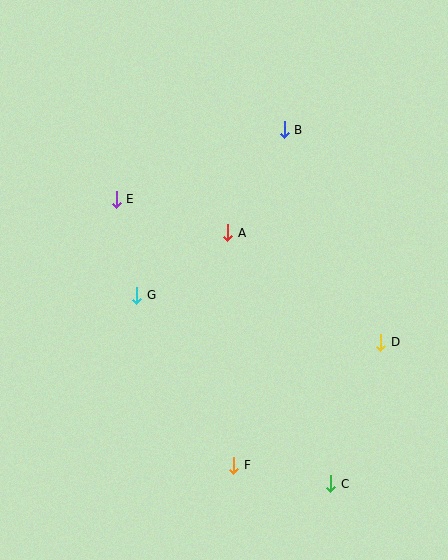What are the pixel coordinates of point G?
Point G is at (136, 295).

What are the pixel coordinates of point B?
Point B is at (284, 130).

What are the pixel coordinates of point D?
Point D is at (381, 342).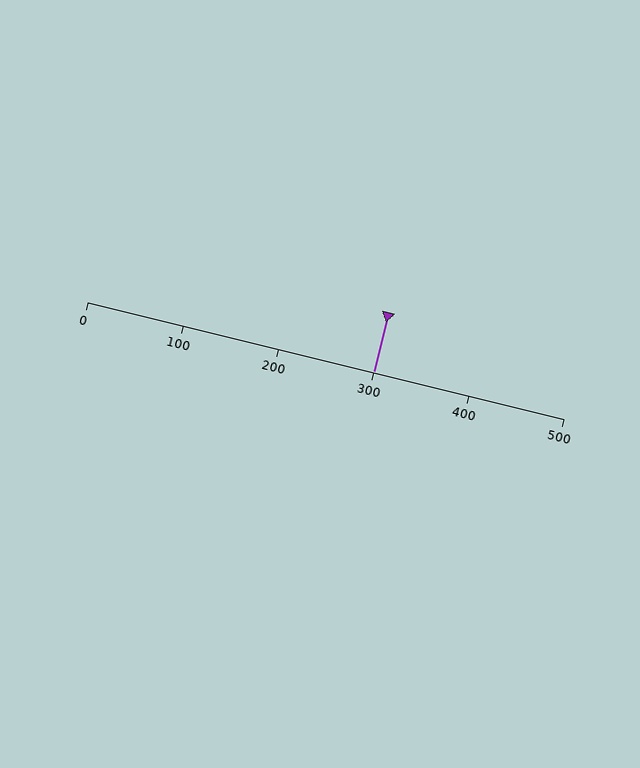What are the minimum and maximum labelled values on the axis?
The axis runs from 0 to 500.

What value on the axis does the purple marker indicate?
The marker indicates approximately 300.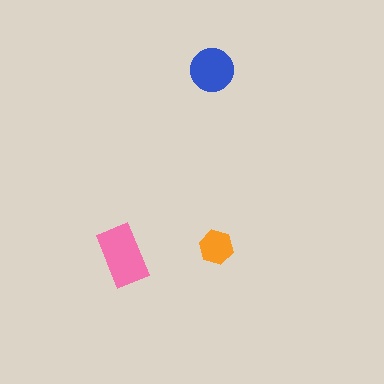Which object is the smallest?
The orange hexagon.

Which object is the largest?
The pink rectangle.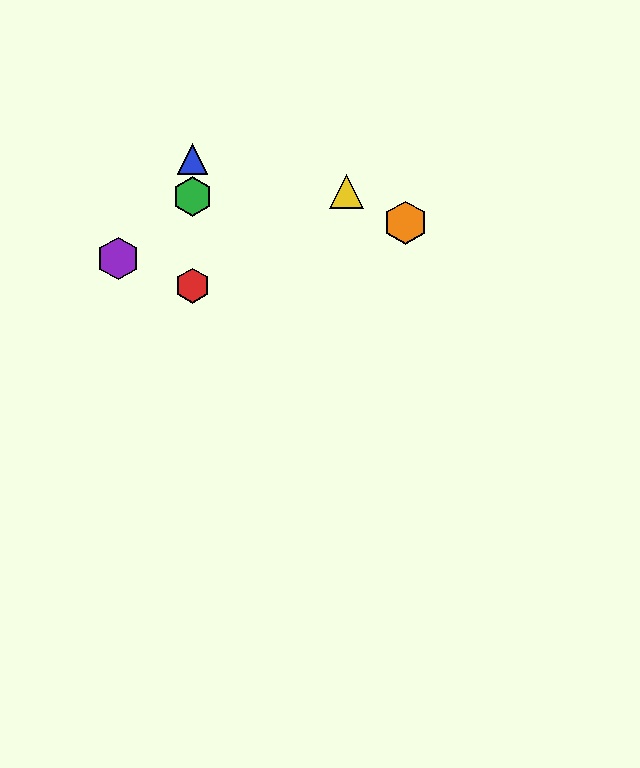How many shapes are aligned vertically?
3 shapes (the red hexagon, the blue triangle, the green hexagon) are aligned vertically.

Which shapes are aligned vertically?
The red hexagon, the blue triangle, the green hexagon are aligned vertically.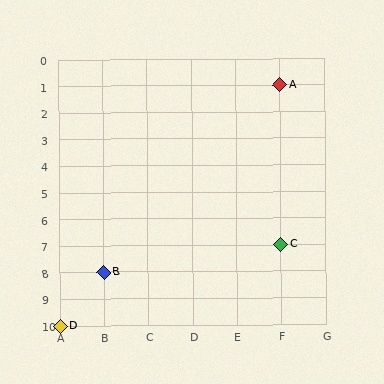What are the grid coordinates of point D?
Point D is at grid coordinates (A, 10).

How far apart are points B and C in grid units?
Points B and C are 4 columns and 1 row apart (about 4.1 grid units diagonally).